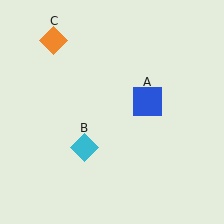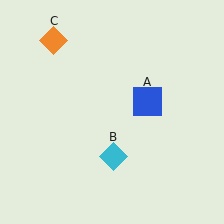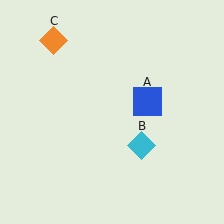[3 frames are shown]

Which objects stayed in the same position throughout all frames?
Blue square (object A) and orange diamond (object C) remained stationary.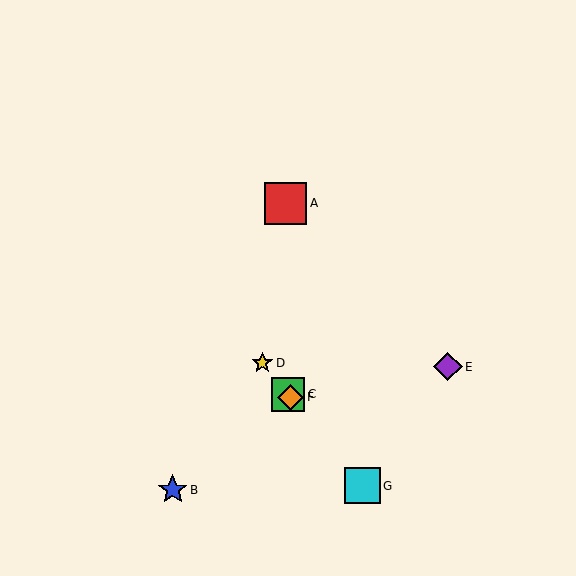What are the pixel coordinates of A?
Object A is at (286, 203).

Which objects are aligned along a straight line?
Objects C, D, F, G are aligned along a straight line.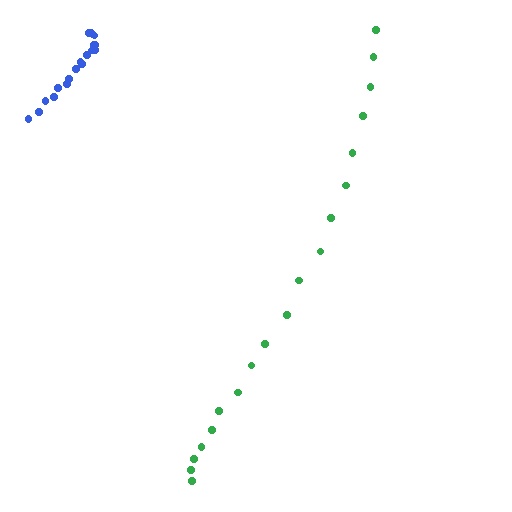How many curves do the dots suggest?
There are 2 distinct paths.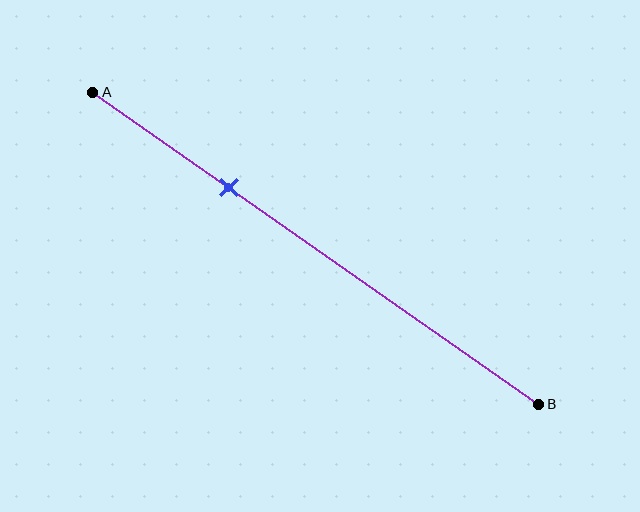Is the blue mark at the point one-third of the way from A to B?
Yes, the mark is approximately at the one-third point.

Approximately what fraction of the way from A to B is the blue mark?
The blue mark is approximately 30% of the way from A to B.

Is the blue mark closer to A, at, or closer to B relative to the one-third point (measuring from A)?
The blue mark is approximately at the one-third point of segment AB.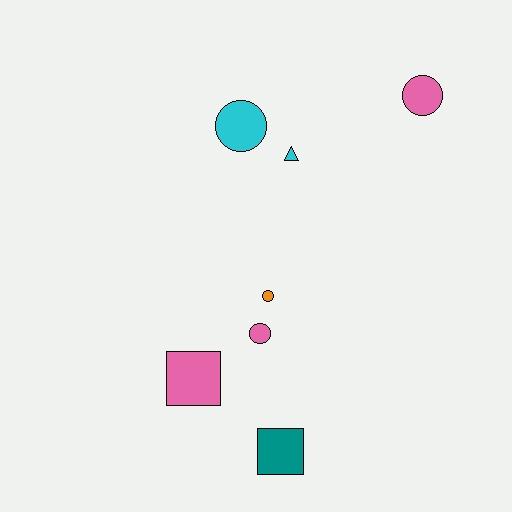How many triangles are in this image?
There is 1 triangle.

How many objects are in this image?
There are 7 objects.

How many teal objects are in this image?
There is 1 teal object.